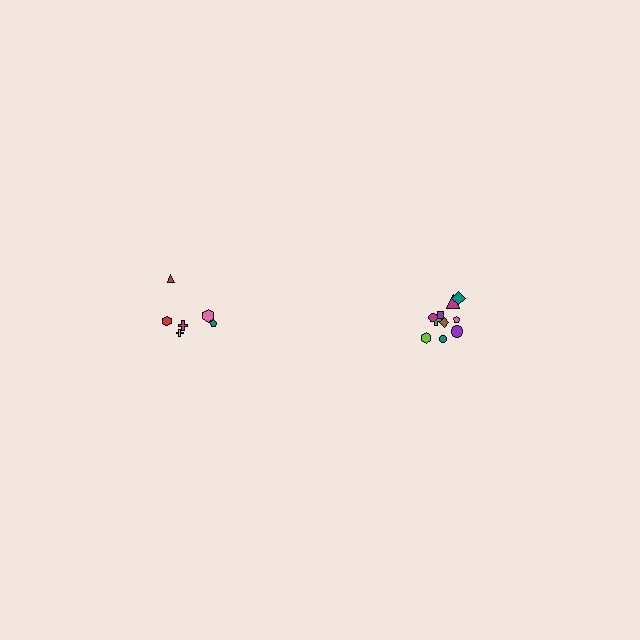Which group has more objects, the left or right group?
The right group.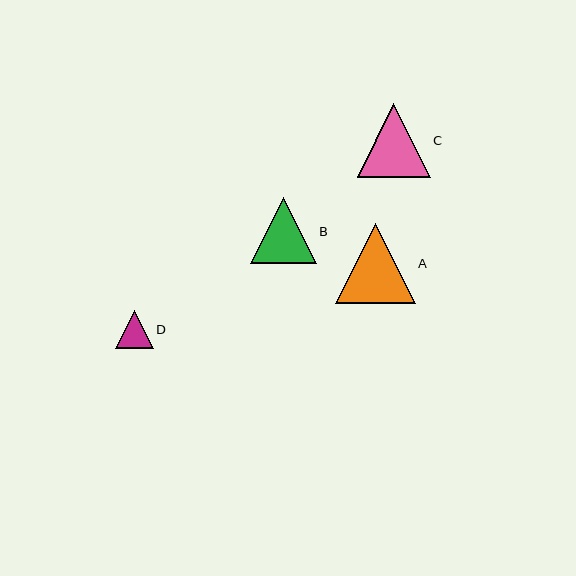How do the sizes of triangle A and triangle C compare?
Triangle A and triangle C are approximately the same size.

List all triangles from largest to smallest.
From largest to smallest: A, C, B, D.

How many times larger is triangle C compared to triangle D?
Triangle C is approximately 1.9 times the size of triangle D.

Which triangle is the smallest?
Triangle D is the smallest with a size of approximately 38 pixels.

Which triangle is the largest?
Triangle A is the largest with a size of approximately 80 pixels.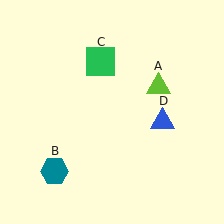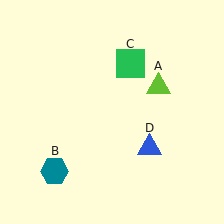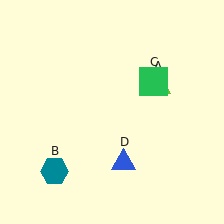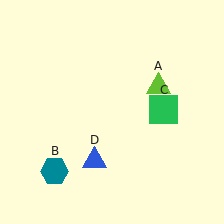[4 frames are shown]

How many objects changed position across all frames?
2 objects changed position: green square (object C), blue triangle (object D).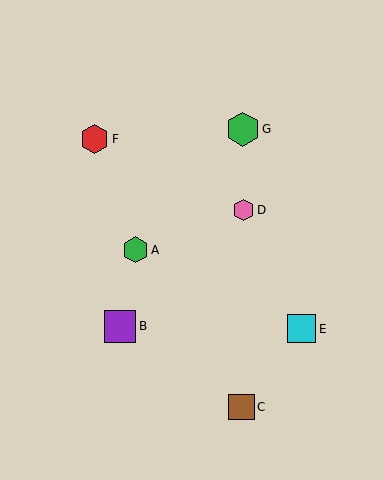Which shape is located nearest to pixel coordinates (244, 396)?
The brown square (labeled C) at (241, 407) is nearest to that location.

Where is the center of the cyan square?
The center of the cyan square is at (301, 329).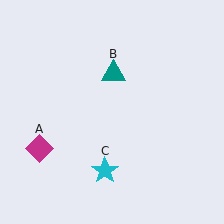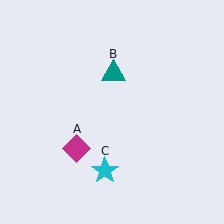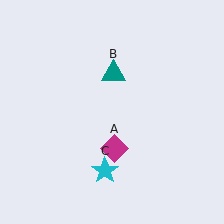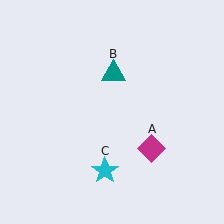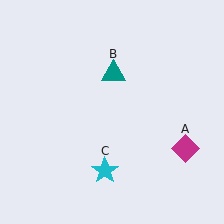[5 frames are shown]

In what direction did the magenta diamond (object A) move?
The magenta diamond (object A) moved right.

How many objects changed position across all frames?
1 object changed position: magenta diamond (object A).